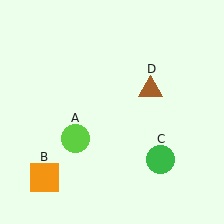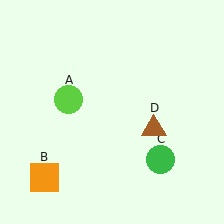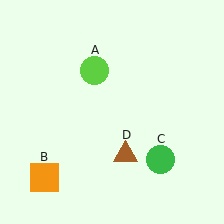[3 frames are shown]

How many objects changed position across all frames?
2 objects changed position: lime circle (object A), brown triangle (object D).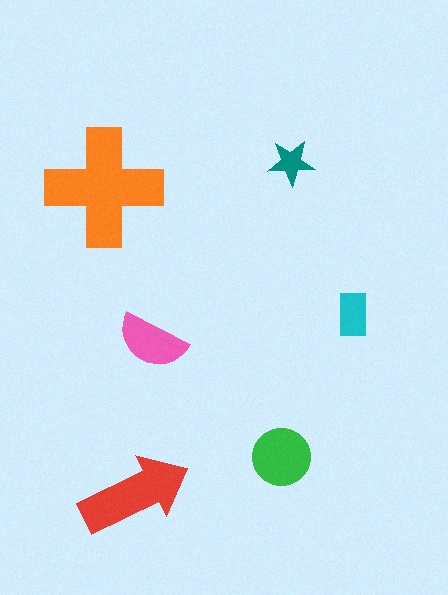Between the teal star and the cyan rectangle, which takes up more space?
The cyan rectangle.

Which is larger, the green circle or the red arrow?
The red arrow.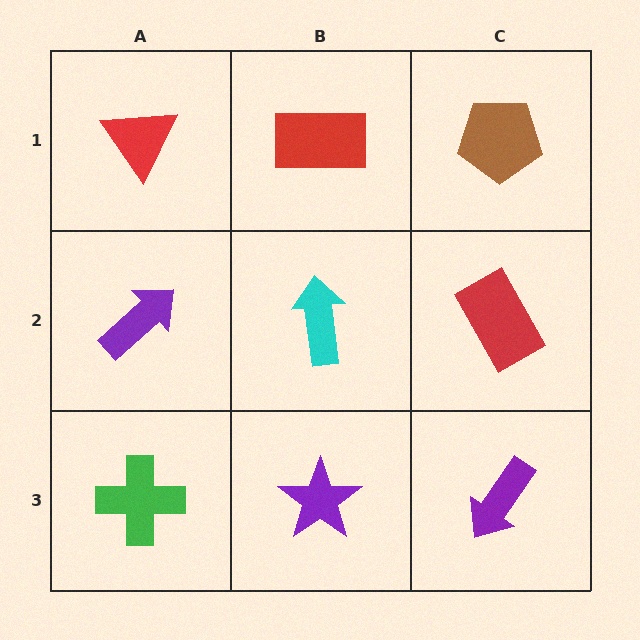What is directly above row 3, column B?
A cyan arrow.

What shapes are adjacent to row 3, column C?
A red rectangle (row 2, column C), a purple star (row 3, column B).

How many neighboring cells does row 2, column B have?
4.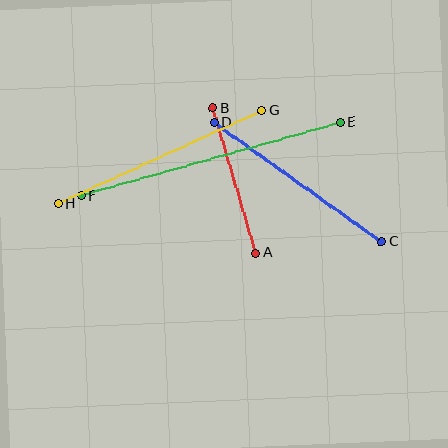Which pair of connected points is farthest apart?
Points E and F are farthest apart.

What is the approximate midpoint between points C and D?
The midpoint is at approximately (298, 182) pixels.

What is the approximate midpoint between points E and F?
The midpoint is at approximately (211, 159) pixels.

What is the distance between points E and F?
The distance is approximately 269 pixels.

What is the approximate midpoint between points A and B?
The midpoint is at approximately (234, 181) pixels.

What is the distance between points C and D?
The distance is approximately 206 pixels.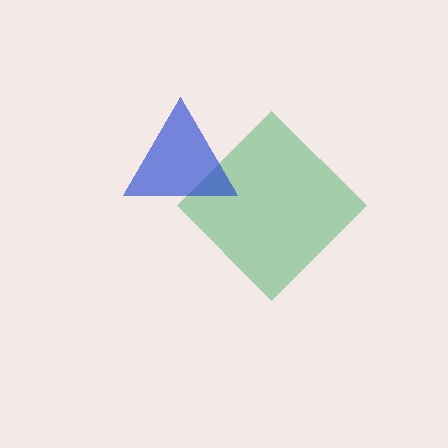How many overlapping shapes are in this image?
There are 2 overlapping shapes in the image.